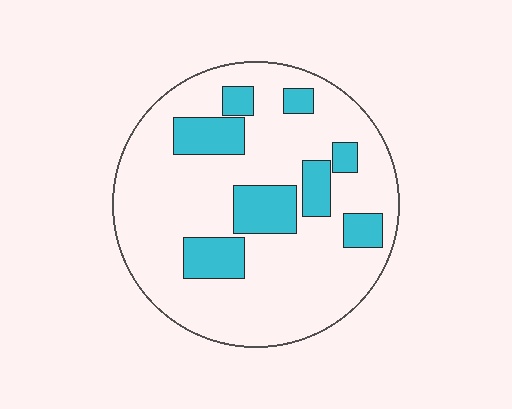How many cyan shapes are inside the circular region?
8.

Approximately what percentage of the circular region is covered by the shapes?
Approximately 20%.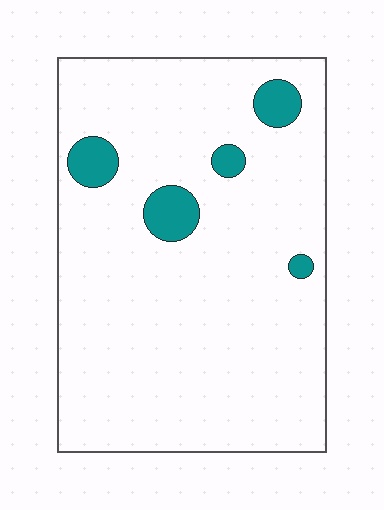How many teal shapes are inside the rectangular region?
5.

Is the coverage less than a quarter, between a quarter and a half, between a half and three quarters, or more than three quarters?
Less than a quarter.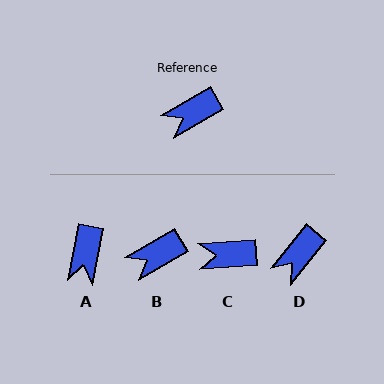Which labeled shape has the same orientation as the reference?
B.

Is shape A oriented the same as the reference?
No, it is off by about 49 degrees.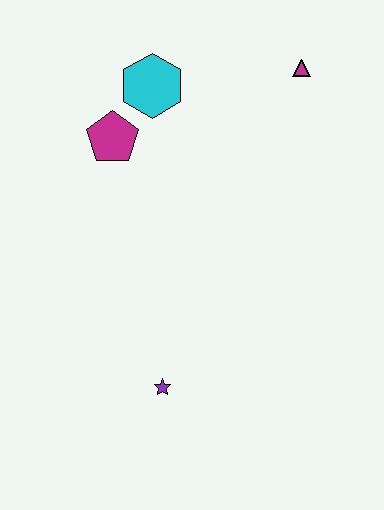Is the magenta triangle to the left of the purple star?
No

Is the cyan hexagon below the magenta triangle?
Yes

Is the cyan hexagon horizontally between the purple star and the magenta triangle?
No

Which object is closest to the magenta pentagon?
The cyan hexagon is closest to the magenta pentagon.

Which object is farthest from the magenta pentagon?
The purple star is farthest from the magenta pentagon.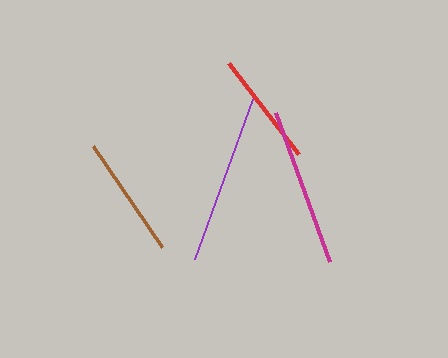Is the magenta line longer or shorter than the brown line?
The magenta line is longer than the brown line.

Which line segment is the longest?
The purple line is the longest at approximately 171 pixels.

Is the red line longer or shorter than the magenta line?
The magenta line is longer than the red line.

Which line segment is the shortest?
The red line is the shortest at approximately 115 pixels.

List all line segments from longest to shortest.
From longest to shortest: purple, magenta, brown, red.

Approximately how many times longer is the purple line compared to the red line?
The purple line is approximately 1.5 times the length of the red line.